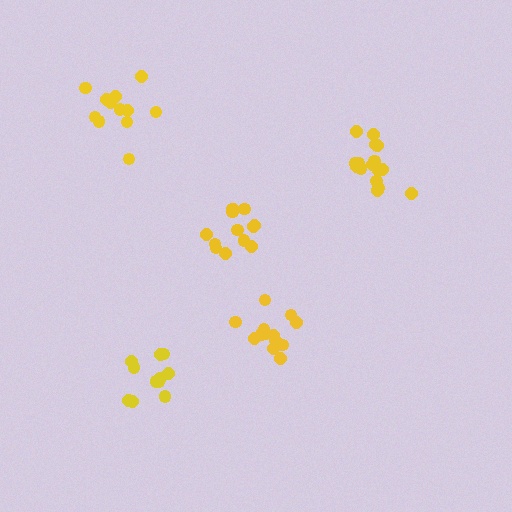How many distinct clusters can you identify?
There are 5 distinct clusters.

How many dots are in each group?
Group 1: 14 dots, Group 2: 16 dots, Group 3: 12 dots, Group 4: 13 dots, Group 5: 11 dots (66 total).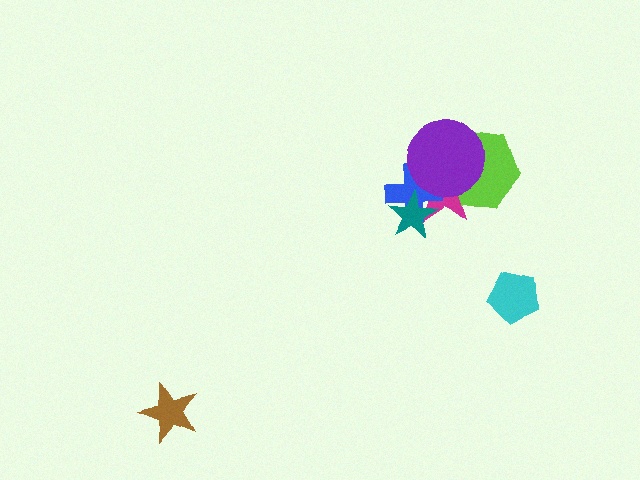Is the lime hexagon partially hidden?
Yes, it is partially covered by another shape.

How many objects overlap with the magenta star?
4 objects overlap with the magenta star.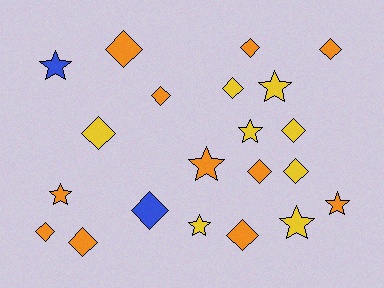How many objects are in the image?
There are 21 objects.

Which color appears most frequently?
Orange, with 11 objects.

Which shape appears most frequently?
Diamond, with 13 objects.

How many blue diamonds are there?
There is 1 blue diamond.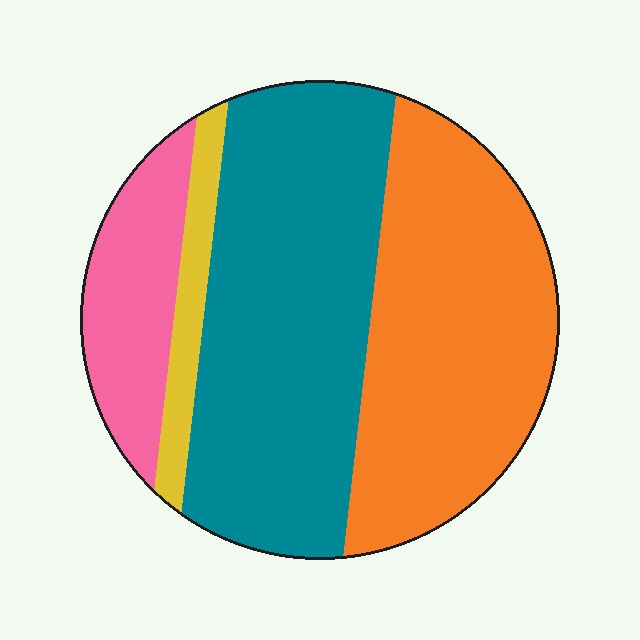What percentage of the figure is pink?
Pink takes up about one eighth (1/8) of the figure.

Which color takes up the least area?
Yellow, at roughly 5%.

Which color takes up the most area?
Teal, at roughly 45%.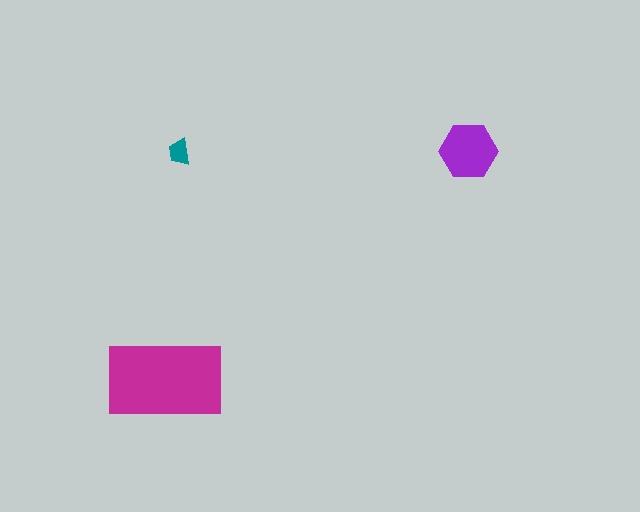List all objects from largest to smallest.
The magenta rectangle, the purple hexagon, the teal trapezoid.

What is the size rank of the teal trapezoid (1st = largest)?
3rd.